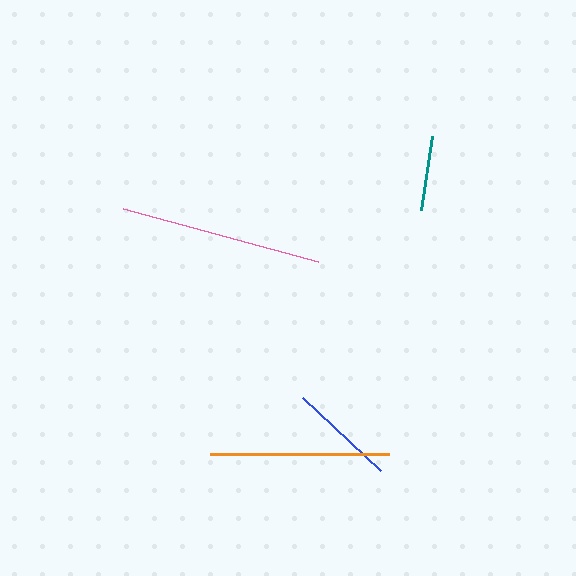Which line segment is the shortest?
The teal line is the shortest at approximately 75 pixels.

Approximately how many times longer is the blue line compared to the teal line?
The blue line is approximately 1.4 times the length of the teal line.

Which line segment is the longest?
The pink line is the longest at approximately 202 pixels.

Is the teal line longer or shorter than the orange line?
The orange line is longer than the teal line.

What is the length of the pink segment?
The pink segment is approximately 202 pixels long.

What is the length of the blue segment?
The blue segment is approximately 106 pixels long.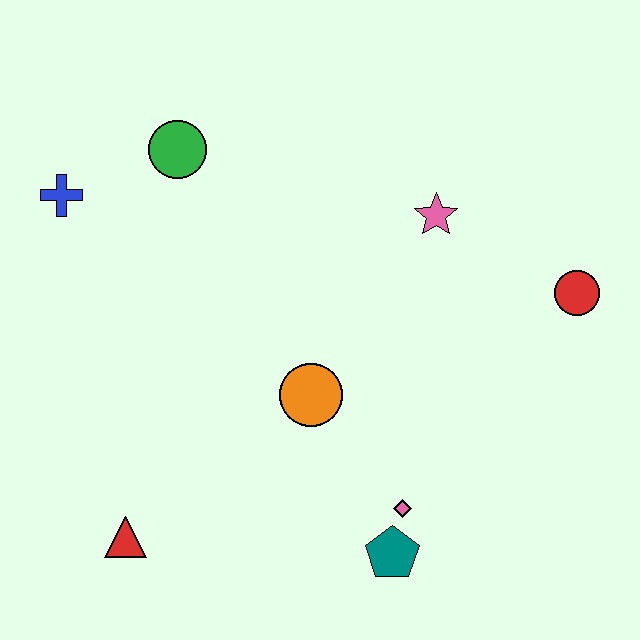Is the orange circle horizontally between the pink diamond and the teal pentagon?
No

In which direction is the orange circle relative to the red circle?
The orange circle is to the left of the red circle.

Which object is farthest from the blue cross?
The red circle is farthest from the blue cross.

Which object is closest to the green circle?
The blue cross is closest to the green circle.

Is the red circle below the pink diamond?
No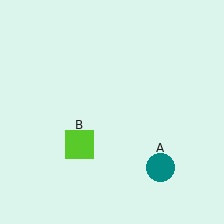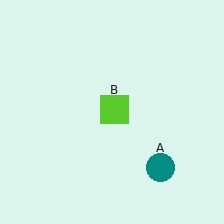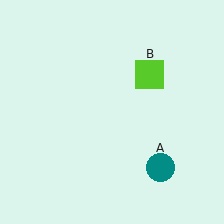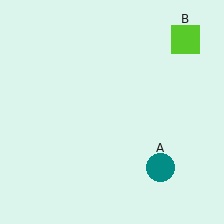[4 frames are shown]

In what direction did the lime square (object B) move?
The lime square (object B) moved up and to the right.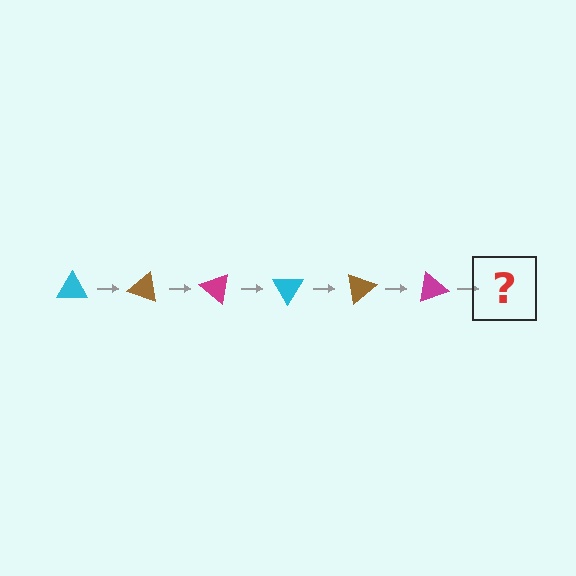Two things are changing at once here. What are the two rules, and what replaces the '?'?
The two rules are that it rotates 20 degrees each step and the color cycles through cyan, brown, and magenta. The '?' should be a cyan triangle, rotated 120 degrees from the start.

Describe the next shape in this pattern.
It should be a cyan triangle, rotated 120 degrees from the start.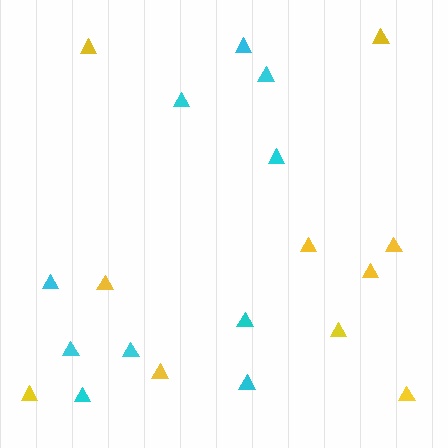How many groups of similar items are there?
There are 2 groups: one group of yellow triangles (10) and one group of cyan triangles (10).